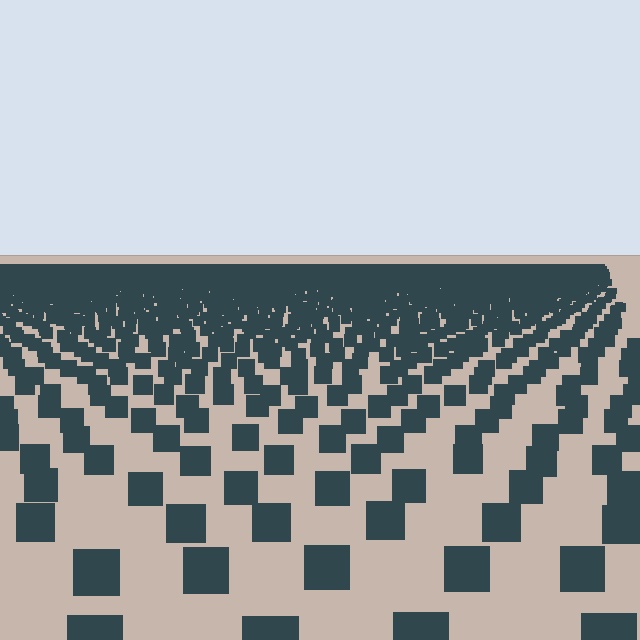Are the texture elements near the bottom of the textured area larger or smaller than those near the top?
Larger. Near the bottom, elements are closer to the viewer and appear at a bigger on-screen size.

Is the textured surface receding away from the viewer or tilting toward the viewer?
The surface is receding away from the viewer. Texture elements get smaller and denser toward the top.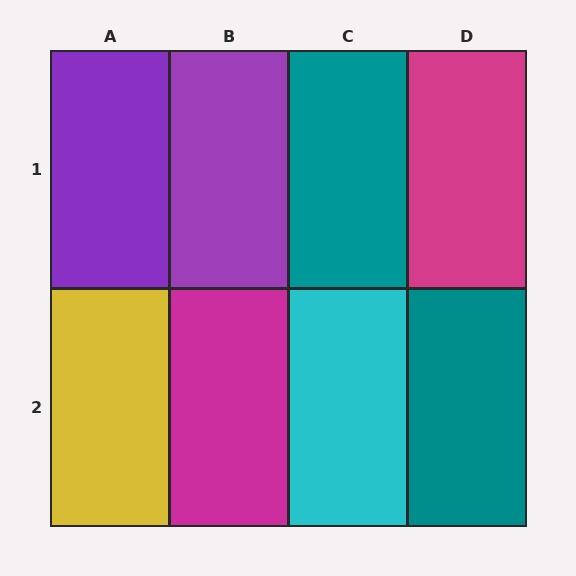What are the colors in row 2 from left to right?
Yellow, magenta, cyan, teal.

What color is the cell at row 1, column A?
Purple.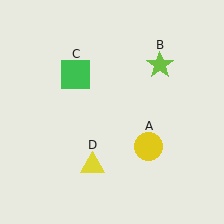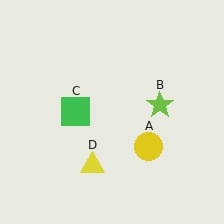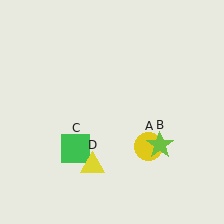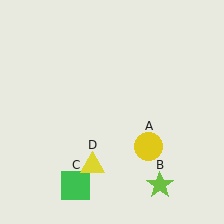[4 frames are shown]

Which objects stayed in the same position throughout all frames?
Yellow circle (object A) and yellow triangle (object D) remained stationary.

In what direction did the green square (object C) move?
The green square (object C) moved down.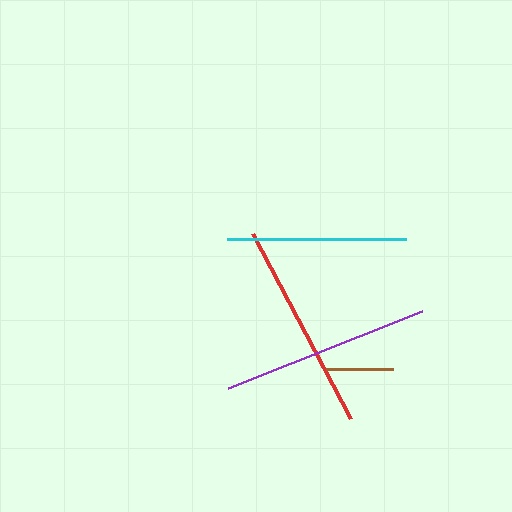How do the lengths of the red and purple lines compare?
The red and purple lines are approximately the same length.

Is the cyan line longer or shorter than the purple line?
The purple line is longer than the cyan line.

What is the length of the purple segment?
The purple segment is approximately 209 pixels long.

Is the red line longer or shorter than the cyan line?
The red line is longer than the cyan line.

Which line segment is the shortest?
The brown line is the shortest at approximately 66 pixels.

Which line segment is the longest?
The red line is the longest at approximately 210 pixels.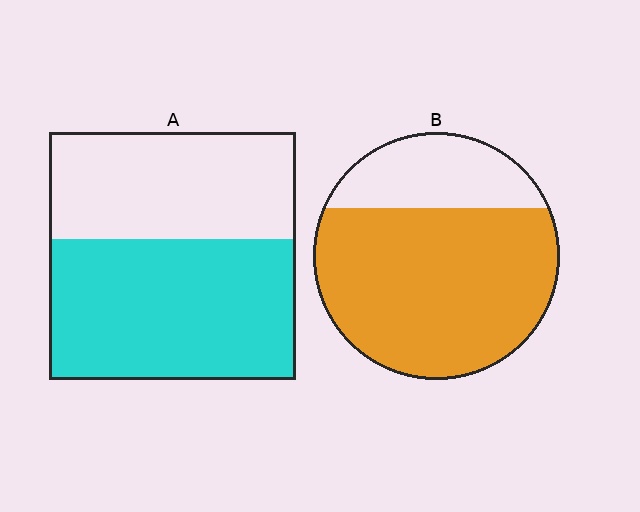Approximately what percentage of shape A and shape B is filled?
A is approximately 55% and B is approximately 75%.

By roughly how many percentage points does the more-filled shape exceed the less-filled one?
By roughly 15 percentage points (B over A).